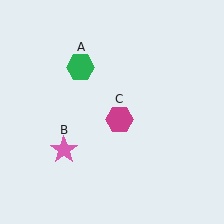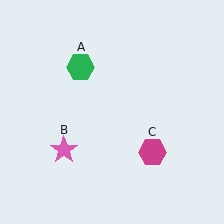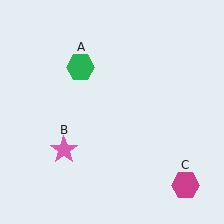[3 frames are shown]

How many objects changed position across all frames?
1 object changed position: magenta hexagon (object C).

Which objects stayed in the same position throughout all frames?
Green hexagon (object A) and pink star (object B) remained stationary.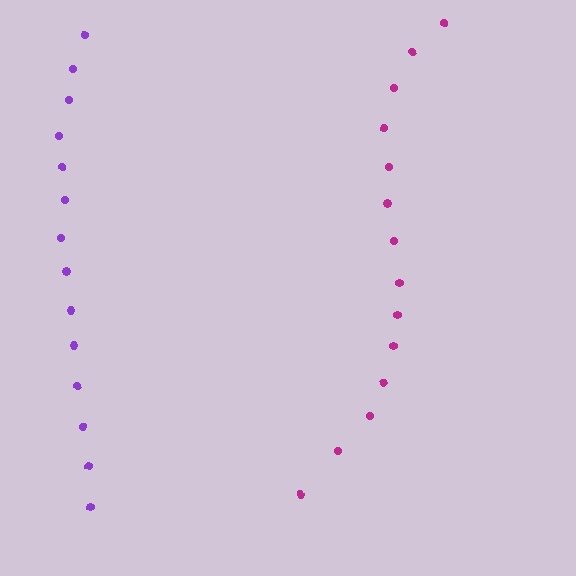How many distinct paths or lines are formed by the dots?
There are 2 distinct paths.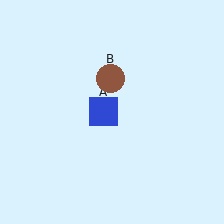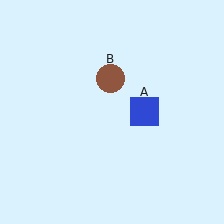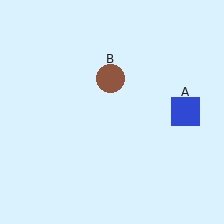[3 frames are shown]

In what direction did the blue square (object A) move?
The blue square (object A) moved right.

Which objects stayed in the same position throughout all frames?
Brown circle (object B) remained stationary.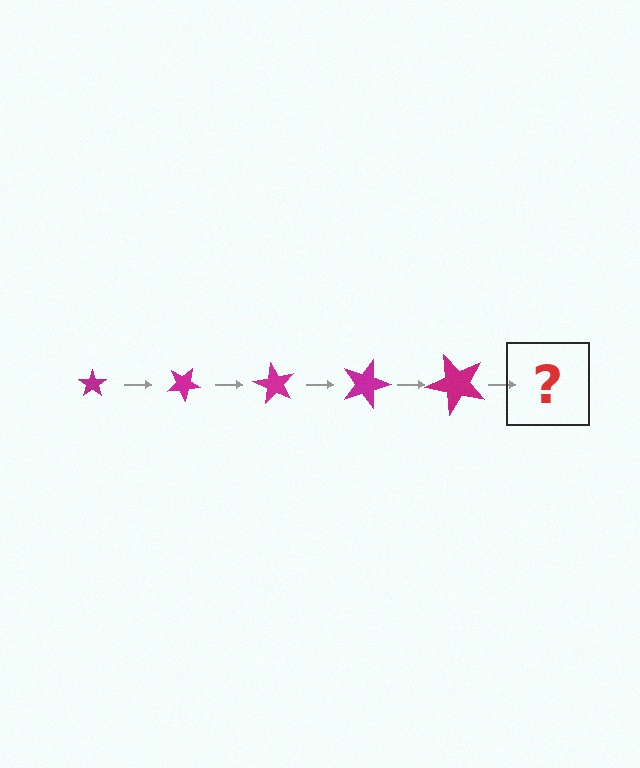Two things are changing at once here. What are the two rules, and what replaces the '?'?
The two rules are that the star grows larger each step and it rotates 30 degrees each step. The '?' should be a star, larger than the previous one and rotated 150 degrees from the start.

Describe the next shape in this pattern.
It should be a star, larger than the previous one and rotated 150 degrees from the start.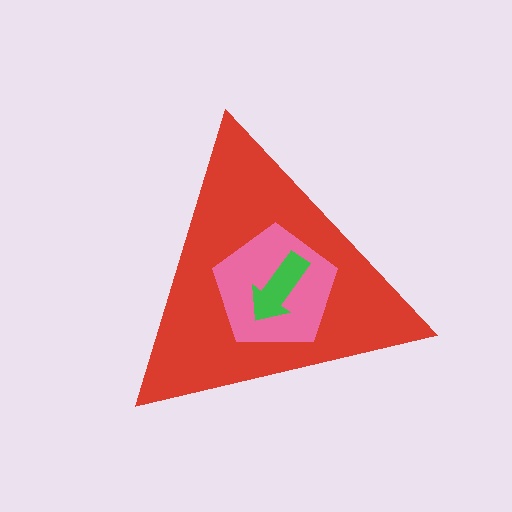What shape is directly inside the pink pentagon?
The green arrow.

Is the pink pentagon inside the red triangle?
Yes.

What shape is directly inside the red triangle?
The pink pentagon.